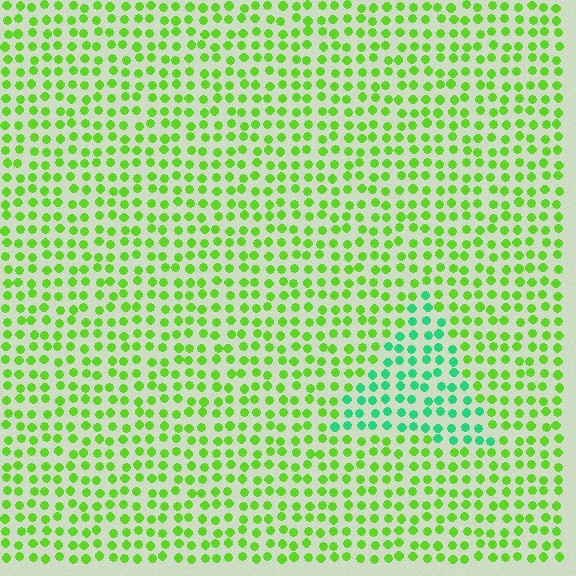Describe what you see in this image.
The image is filled with small lime elements in a uniform arrangement. A triangle-shaped region is visible where the elements are tinted to a slightly different hue, forming a subtle color boundary.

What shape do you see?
I see a triangle.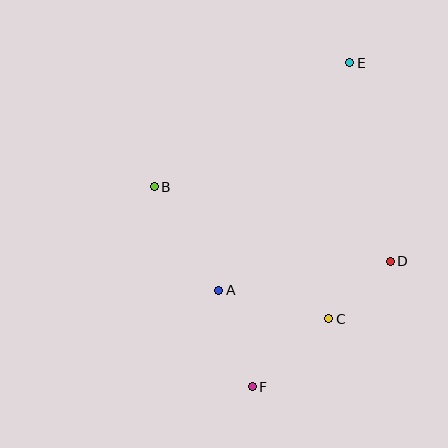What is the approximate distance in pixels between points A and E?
The distance between A and E is approximately 262 pixels.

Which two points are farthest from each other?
Points E and F are farthest from each other.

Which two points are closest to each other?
Points C and D are closest to each other.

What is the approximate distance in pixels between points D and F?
The distance between D and F is approximately 187 pixels.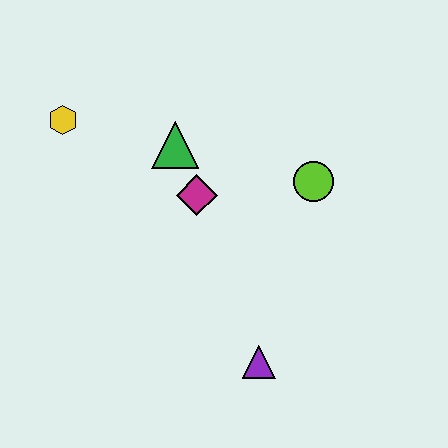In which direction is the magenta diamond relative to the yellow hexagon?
The magenta diamond is to the right of the yellow hexagon.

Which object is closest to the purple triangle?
The magenta diamond is closest to the purple triangle.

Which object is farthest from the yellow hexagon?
The purple triangle is farthest from the yellow hexagon.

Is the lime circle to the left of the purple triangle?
No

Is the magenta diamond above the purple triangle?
Yes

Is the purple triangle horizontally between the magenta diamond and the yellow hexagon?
No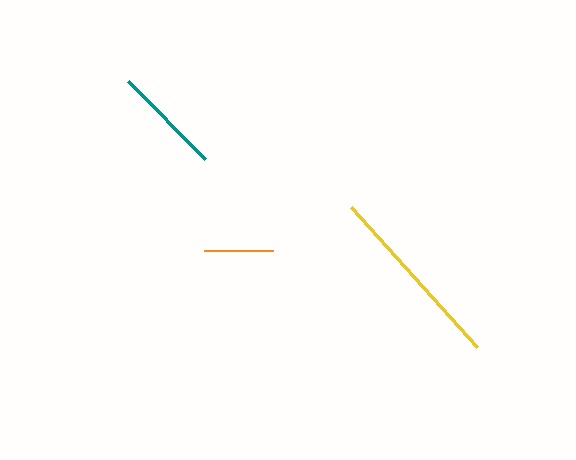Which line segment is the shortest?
The orange line is the shortest at approximately 69 pixels.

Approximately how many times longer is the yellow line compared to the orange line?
The yellow line is approximately 2.7 times the length of the orange line.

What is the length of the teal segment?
The teal segment is approximately 110 pixels long.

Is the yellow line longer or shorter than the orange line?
The yellow line is longer than the orange line.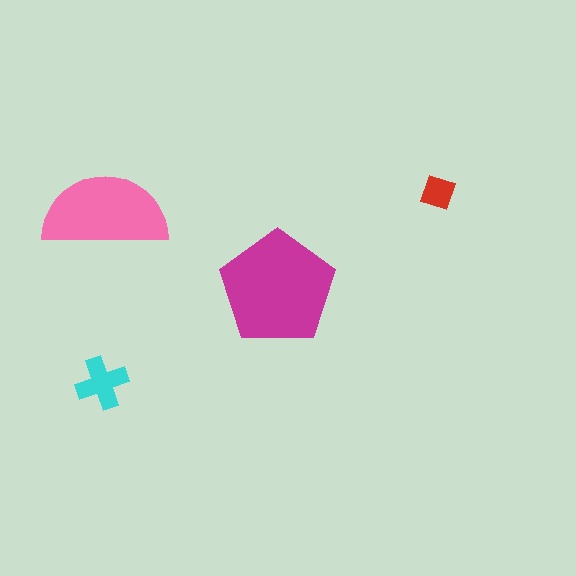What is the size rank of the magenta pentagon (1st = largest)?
1st.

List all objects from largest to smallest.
The magenta pentagon, the pink semicircle, the cyan cross, the red diamond.